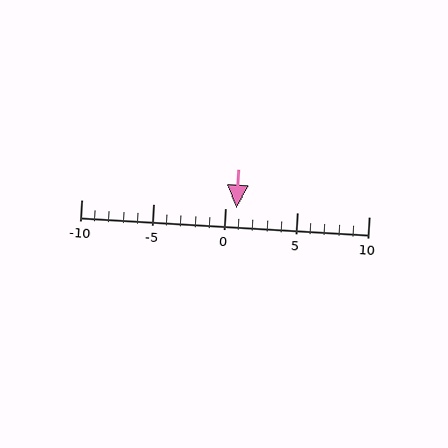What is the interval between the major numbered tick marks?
The major tick marks are spaced 5 units apart.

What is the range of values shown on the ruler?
The ruler shows values from -10 to 10.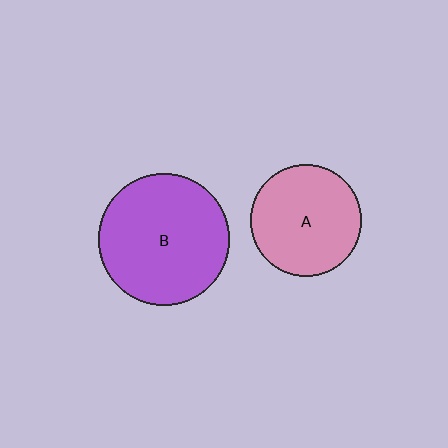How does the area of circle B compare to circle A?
Approximately 1.4 times.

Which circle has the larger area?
Circle B (purple).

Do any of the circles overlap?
No, none of the circles overlap.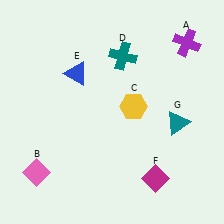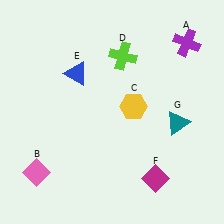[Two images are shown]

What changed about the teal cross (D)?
In Image 1, D is teal. In Image 2, it changed to lime.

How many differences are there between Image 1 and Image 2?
There is 1 difference between the two images.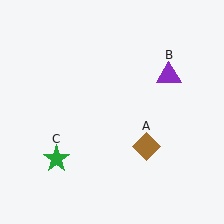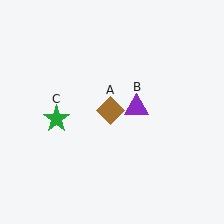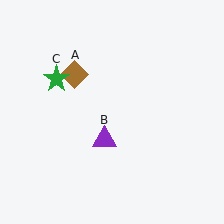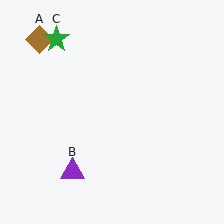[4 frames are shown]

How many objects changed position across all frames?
3 objects changed position: brown diamond (object A), purple triangle (object B), green star (object C).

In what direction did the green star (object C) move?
The green star (object C) moved up.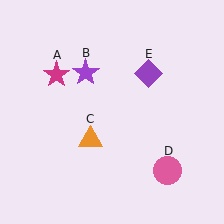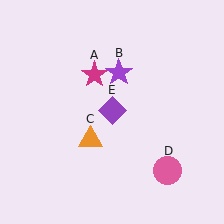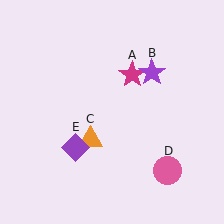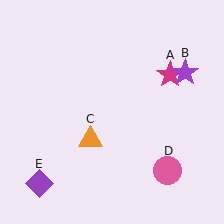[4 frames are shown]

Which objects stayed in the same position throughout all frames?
Orange triangle (object C) and pink circle (object D) remained stationary.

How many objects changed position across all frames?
3 objects changed position: magenta star (object A), purple star (object B), purple diamond (object E).